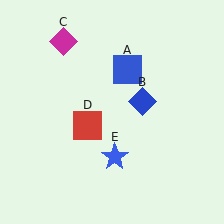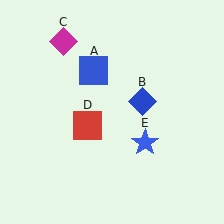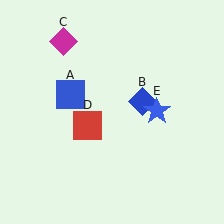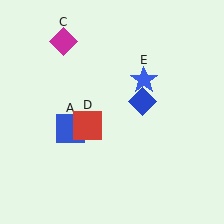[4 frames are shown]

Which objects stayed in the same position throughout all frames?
Blue diamond (object B) and magenta diamond (object C) and red square (object D) remained stationary.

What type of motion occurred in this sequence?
The blue square (object A), blue star (object E) rotated counterclockwise around the center of the scene.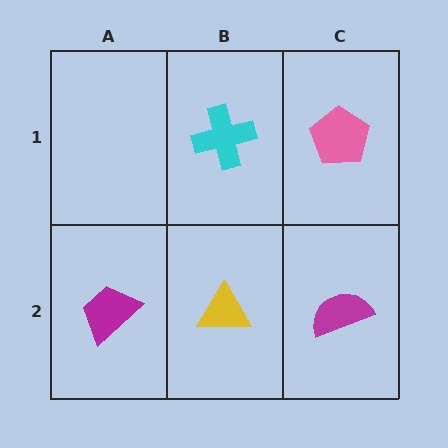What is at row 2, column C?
A magenta semicircle.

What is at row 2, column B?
A yellow triangle.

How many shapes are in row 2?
3 shapes.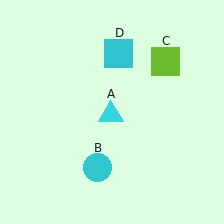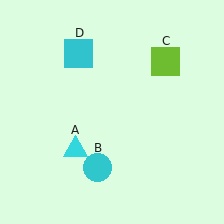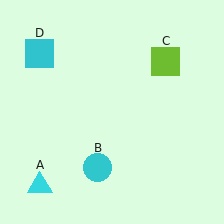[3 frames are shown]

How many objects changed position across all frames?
2 objects changed position: cyan triangle (object A), cyan square (object D).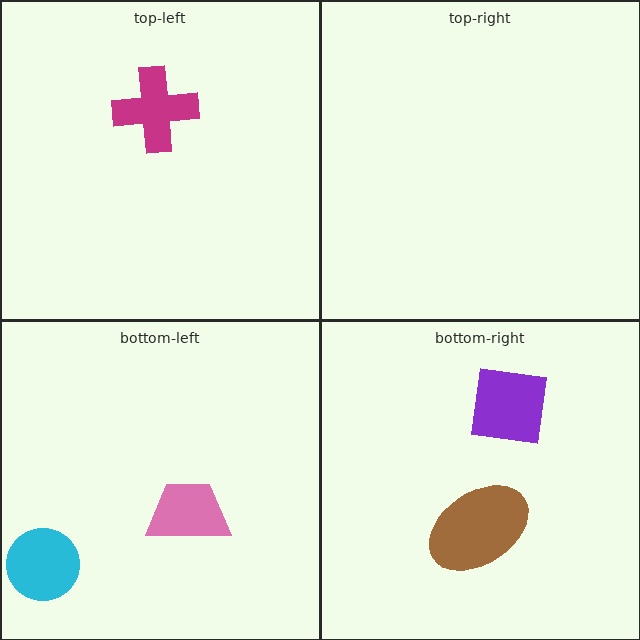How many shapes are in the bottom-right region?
2.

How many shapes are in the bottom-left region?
2.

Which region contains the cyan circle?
The bottom-left region.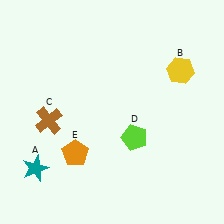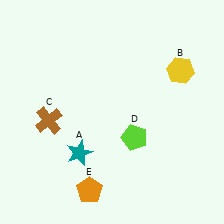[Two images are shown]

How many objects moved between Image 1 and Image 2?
2 objects moved between the two images.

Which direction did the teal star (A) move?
The teal star (A) moved right.